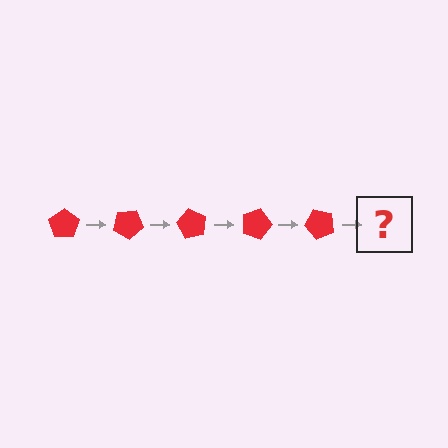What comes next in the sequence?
The next element should be a red pentagon rotated 150 degrees.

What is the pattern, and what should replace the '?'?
The pattern is that the pentagon rotates 30 degrees each step. The '?' should be a red pentagon rotated 150 degrees.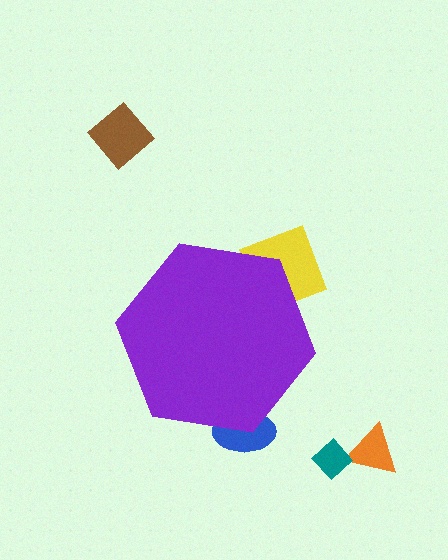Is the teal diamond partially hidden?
No, the teal diamond is fully visible.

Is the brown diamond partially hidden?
No, the brown diamond is fully visible.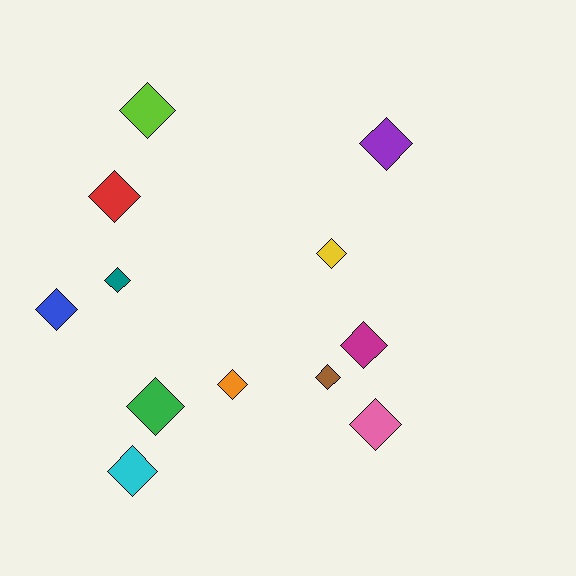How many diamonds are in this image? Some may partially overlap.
There are 12 diamonds.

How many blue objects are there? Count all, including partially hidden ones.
There is 1 blue object.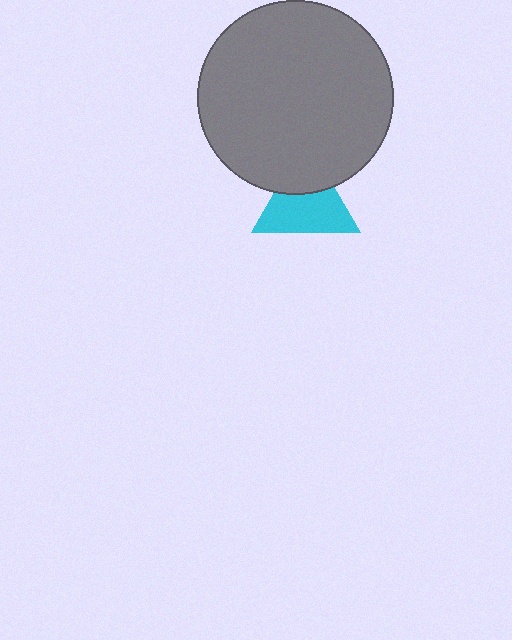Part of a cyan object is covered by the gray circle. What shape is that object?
It is a triangle.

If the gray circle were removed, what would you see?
You would see the complete cyan triangle.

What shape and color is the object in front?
The object in front is a gray circle.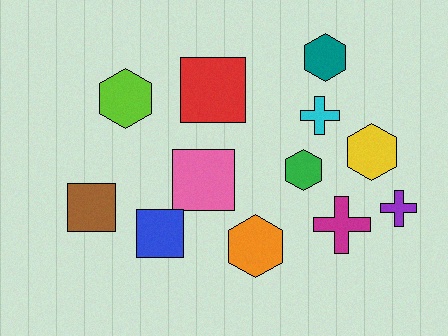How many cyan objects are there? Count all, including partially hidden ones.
There is 1 cyan object.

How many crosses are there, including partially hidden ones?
There are 3 crosses.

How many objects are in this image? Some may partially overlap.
There are 12 objects.